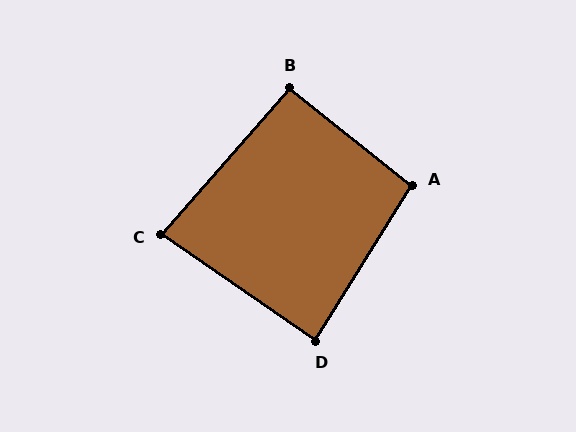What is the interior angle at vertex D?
Approximately 87 degrees (approximately right).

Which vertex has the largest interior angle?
A, at approximately 97 degrees.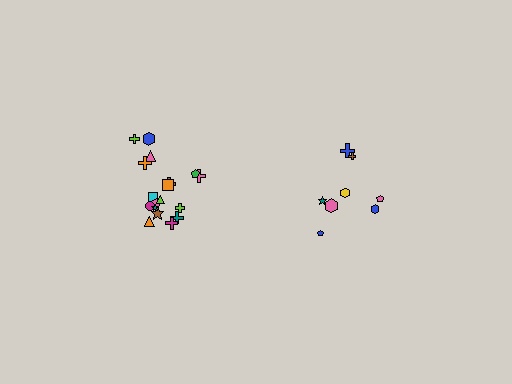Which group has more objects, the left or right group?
The left group.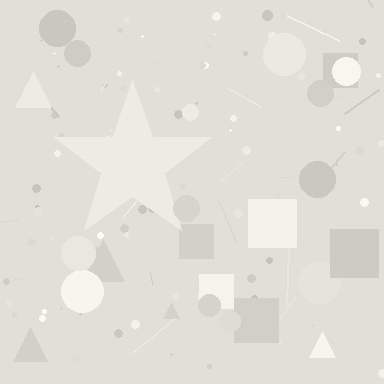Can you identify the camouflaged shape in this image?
The camouflaged shape is a star.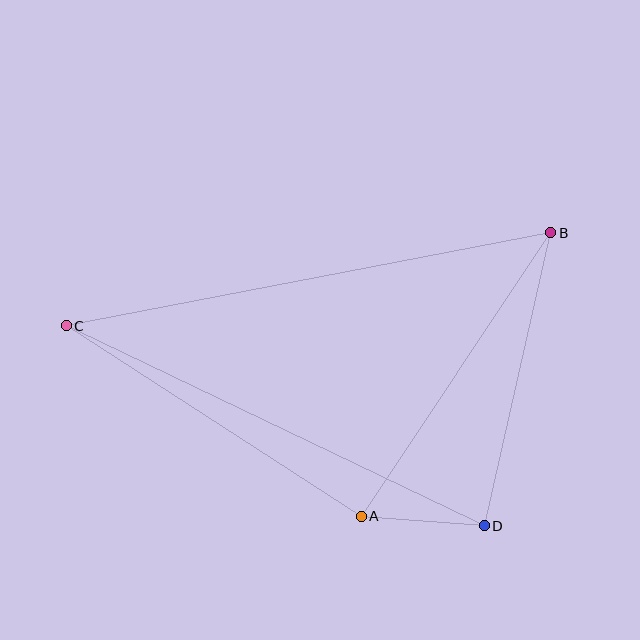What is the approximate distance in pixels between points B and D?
The distance between B and D is approximately 300 pixels.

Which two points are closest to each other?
Points A and D are closest to each other.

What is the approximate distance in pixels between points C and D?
The distance between C and D is approximately 463 pixels.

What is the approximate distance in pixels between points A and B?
The distance between A and B is approximately 341 pixels.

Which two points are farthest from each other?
Points B and C are farthest from each other.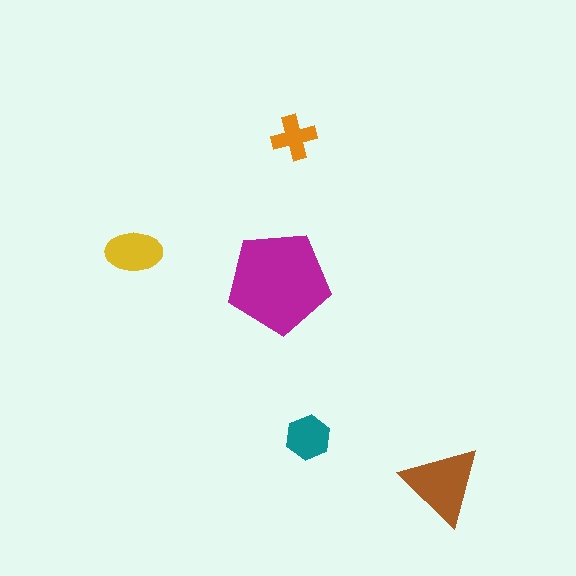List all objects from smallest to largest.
The orange cross, the teal hexagon, the yellow ellipse, the brown triangle, the magenta pentagon.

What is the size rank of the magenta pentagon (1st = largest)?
1st.